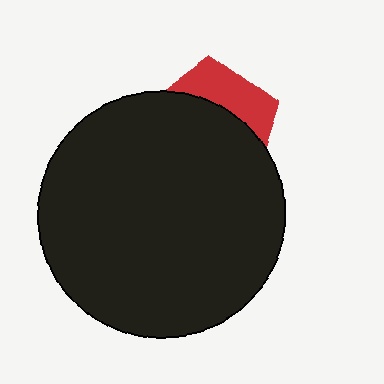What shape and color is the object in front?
The object in front is a black circle.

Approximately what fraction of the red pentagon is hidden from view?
Roughly 68% of the red pentagon is hidden behind the black circle.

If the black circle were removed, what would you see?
You would see the complete red pentagon.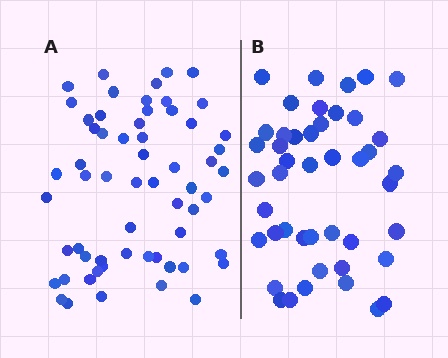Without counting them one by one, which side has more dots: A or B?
Region A (the left region) has more dots.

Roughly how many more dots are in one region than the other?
Region A has approximately 15 more dots than region B.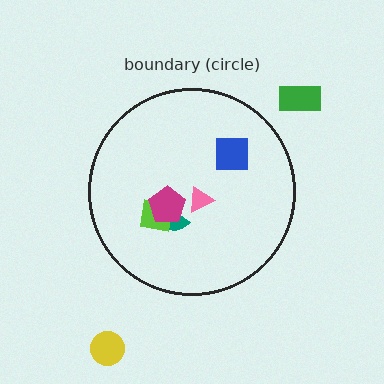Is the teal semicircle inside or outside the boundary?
Inside.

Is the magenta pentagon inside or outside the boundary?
Inside.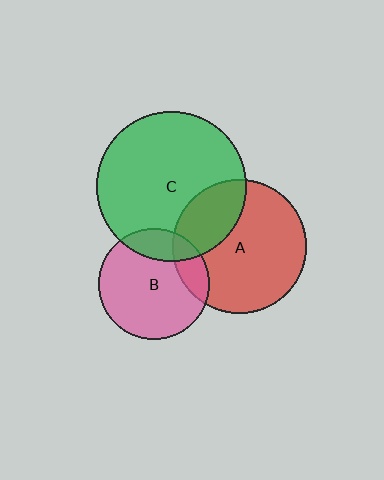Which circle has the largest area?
Circle C (green).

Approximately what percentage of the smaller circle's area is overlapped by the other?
Approximately 25%.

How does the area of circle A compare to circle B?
Approximately 1.4 times.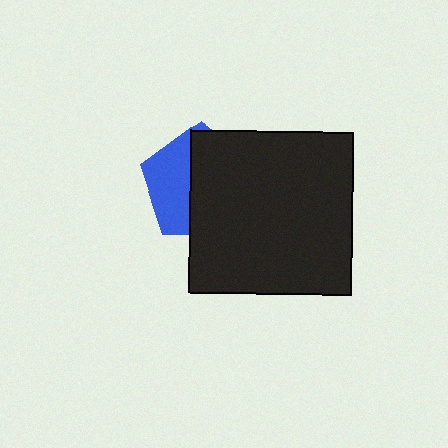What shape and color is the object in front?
The object in front is a black square.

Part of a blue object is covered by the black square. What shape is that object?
It is a pentagon.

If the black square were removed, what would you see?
You would see the complete blue pentagon.